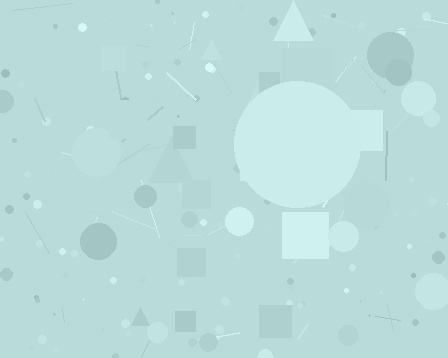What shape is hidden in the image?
A circle is hidden in the image.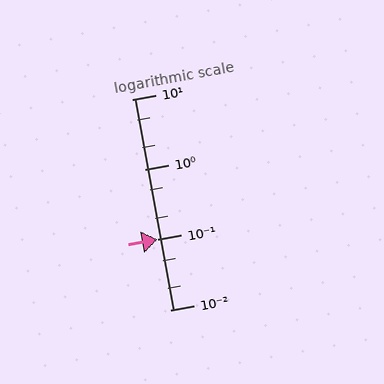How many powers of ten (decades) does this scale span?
The scale spans 3 decades, from 0.01 to 10.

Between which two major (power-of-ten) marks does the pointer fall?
The pointer is between 0.1 and 1.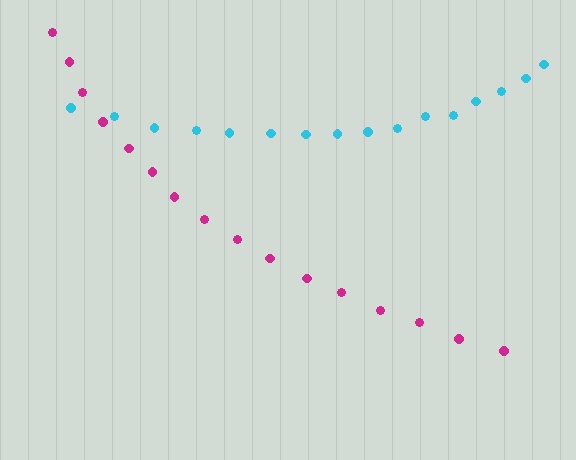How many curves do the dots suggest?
There are 2 distinct paths.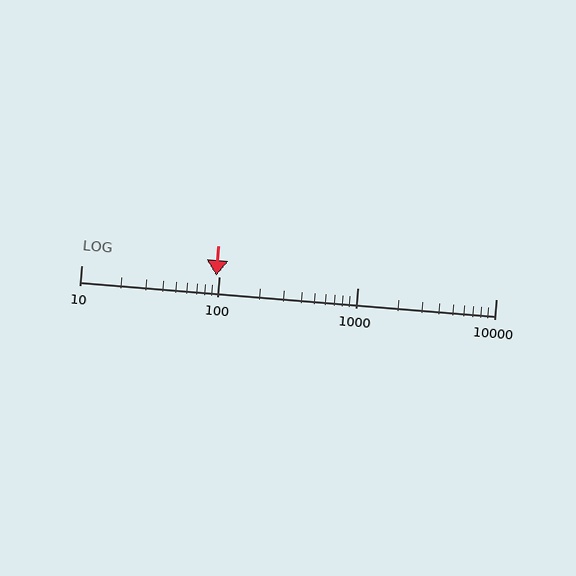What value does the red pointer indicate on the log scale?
The pointer indicates approximately 95.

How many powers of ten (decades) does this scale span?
The scale spans 3 decades, from 10 to 10000.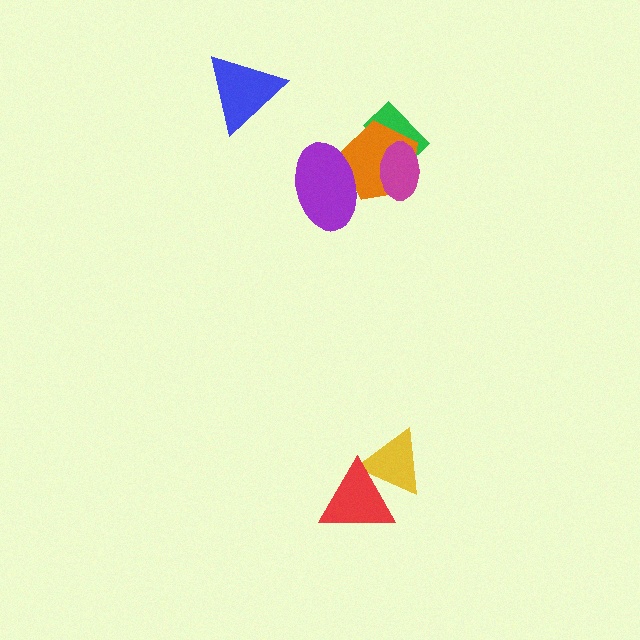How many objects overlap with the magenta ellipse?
2 objects overlap with the magenta ellipse.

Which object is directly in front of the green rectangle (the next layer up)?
The orange pentagon is directly in front of the green rectangle.